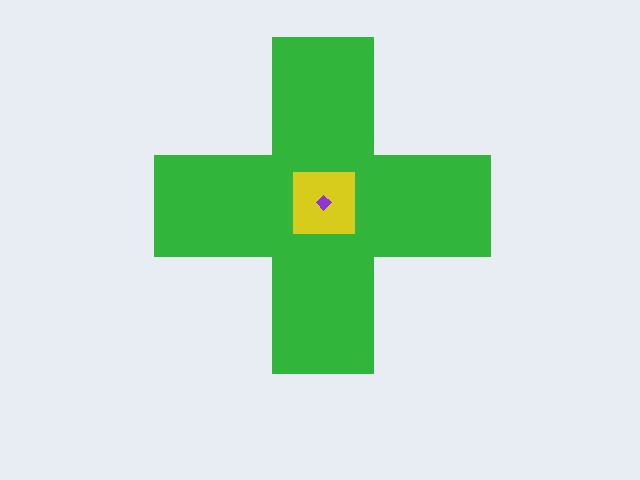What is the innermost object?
The purple diamond.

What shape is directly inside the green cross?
The yellow square.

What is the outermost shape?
The green cross.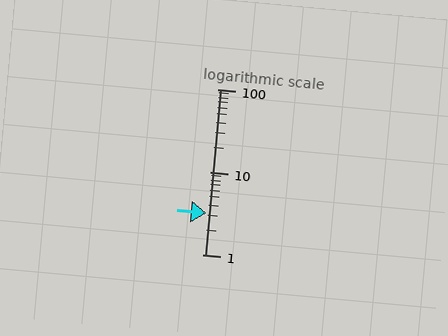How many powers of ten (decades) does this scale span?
The scale spans 2 decades, from 1 to 100.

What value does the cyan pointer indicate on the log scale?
The pointer indicates approximately 3.2.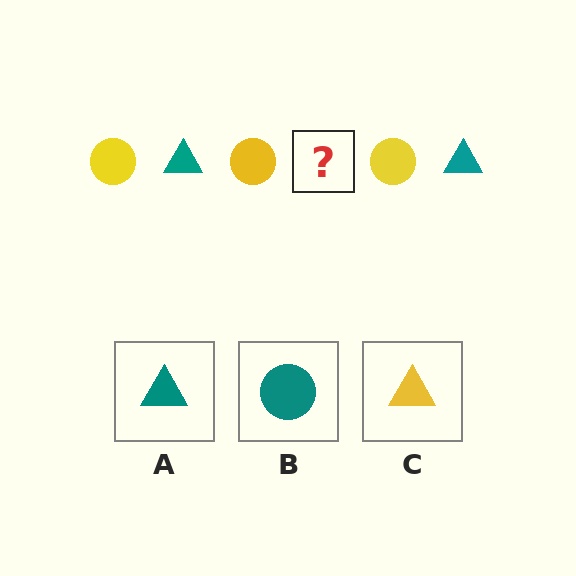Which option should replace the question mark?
Option A.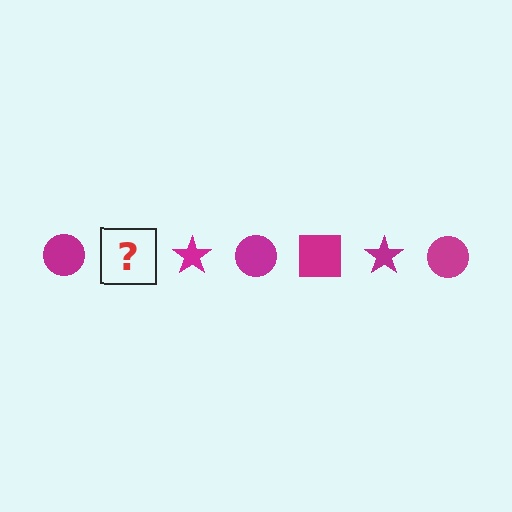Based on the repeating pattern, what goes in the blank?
The blank should be a magenta square.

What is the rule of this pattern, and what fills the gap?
The rule is that the pattern cycles through circle, square, star shapes in magenta. The gap should be filled with a magenta square.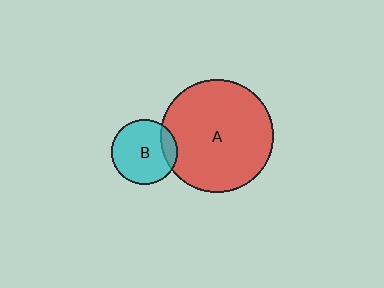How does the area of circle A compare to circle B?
Approximately 3.0 times.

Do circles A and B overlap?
Yes.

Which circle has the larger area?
Circle A (red).